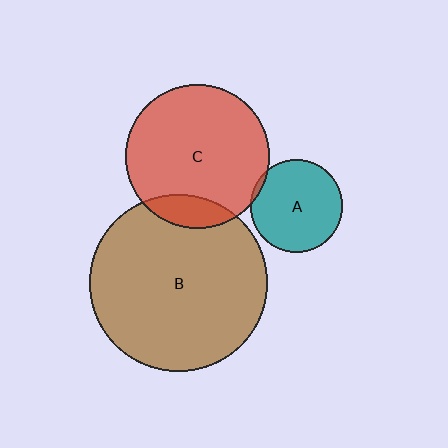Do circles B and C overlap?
Yes.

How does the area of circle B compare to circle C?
Approximately 1.5 times.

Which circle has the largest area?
Circle B (brown).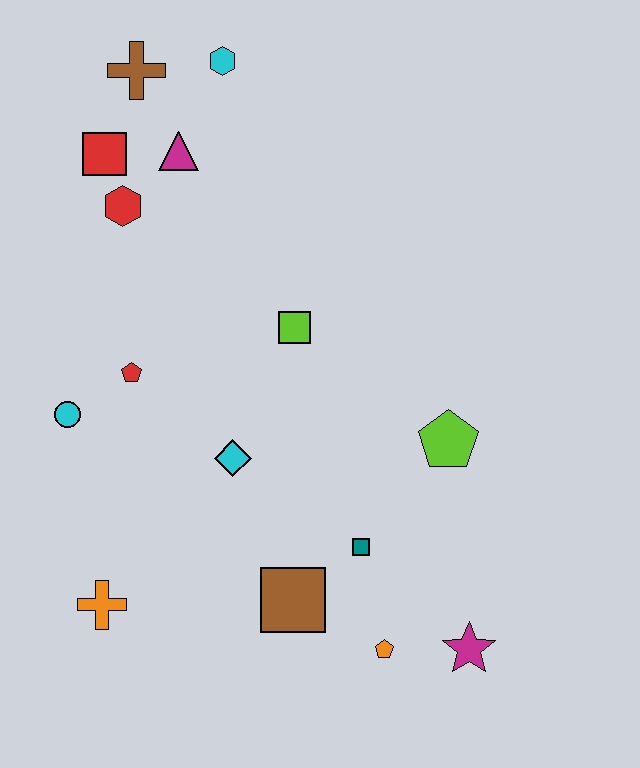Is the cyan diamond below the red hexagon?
Yes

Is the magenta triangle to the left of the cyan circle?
No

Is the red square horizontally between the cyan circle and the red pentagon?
Yes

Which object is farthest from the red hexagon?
The magenta star is farthest from the red hexagon.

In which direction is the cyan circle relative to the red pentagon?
The cyan circle is to the left of the red pentagon.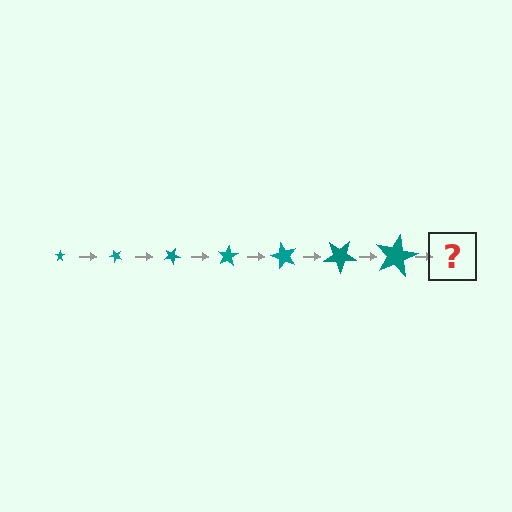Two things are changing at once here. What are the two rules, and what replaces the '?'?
The two rules are that the star grows larger each step and it rotates 50 degrees each step. The '?' should be a star, larger than the previous one and rotated 350 degrees from the start.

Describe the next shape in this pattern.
It should be a star, larger than the previous one and rotated 350 degrees from the start.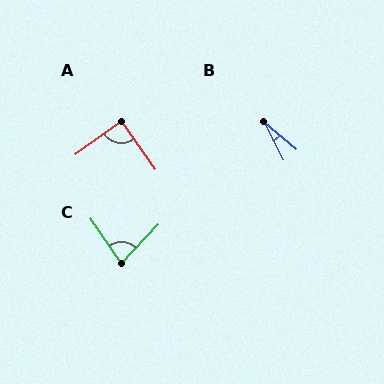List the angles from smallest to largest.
B (23°), C (77°), A (90°).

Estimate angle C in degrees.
Approximately 77 degrees.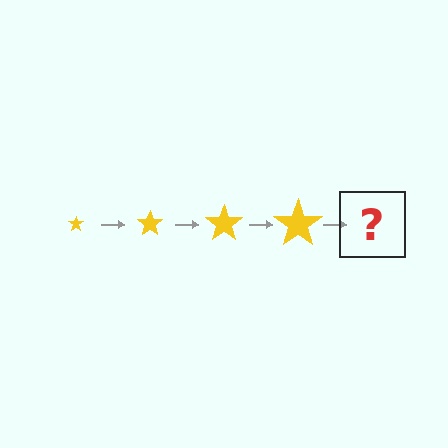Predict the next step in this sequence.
The next step is a yellow star, larger than the previous one.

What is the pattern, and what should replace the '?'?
The pattern is that the star gets progressively larger each step. The '?' should be a yellow star, larger than the previous one.